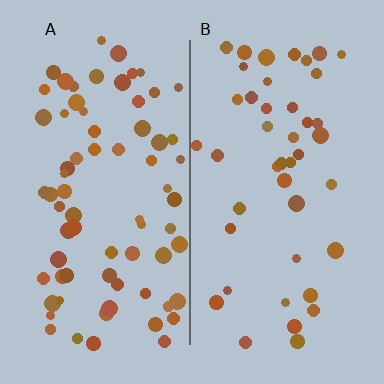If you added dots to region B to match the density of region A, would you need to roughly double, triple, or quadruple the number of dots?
Approximately double.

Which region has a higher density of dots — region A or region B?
A (the left).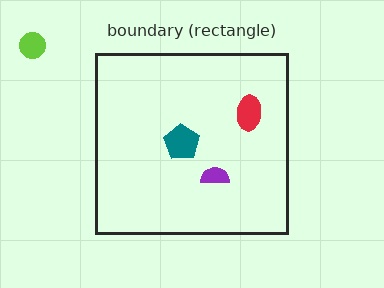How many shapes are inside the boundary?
3 inside, 1 outside.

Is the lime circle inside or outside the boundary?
Outside.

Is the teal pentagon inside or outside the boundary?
Inside.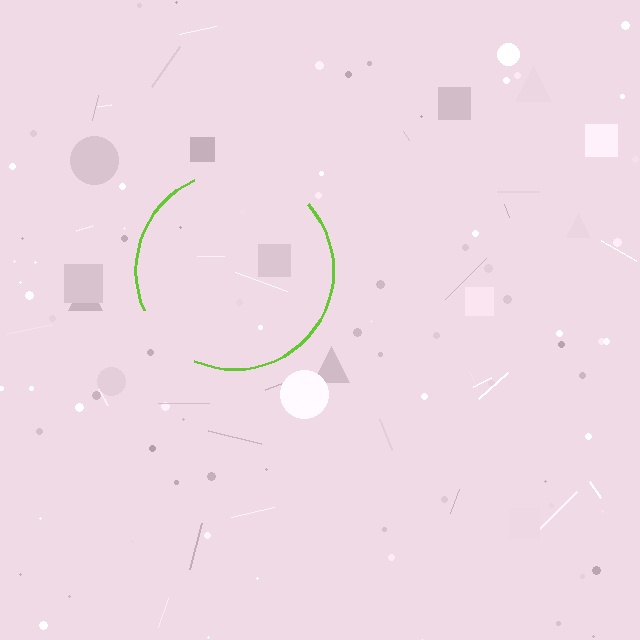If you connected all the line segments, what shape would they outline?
They would outline a circle.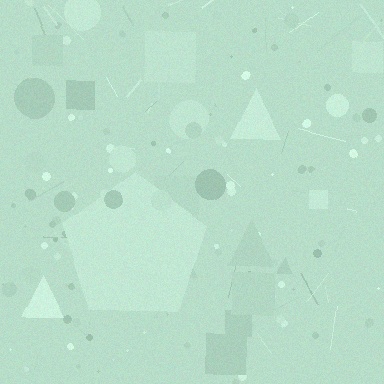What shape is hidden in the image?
A pentagon is hidden in the image.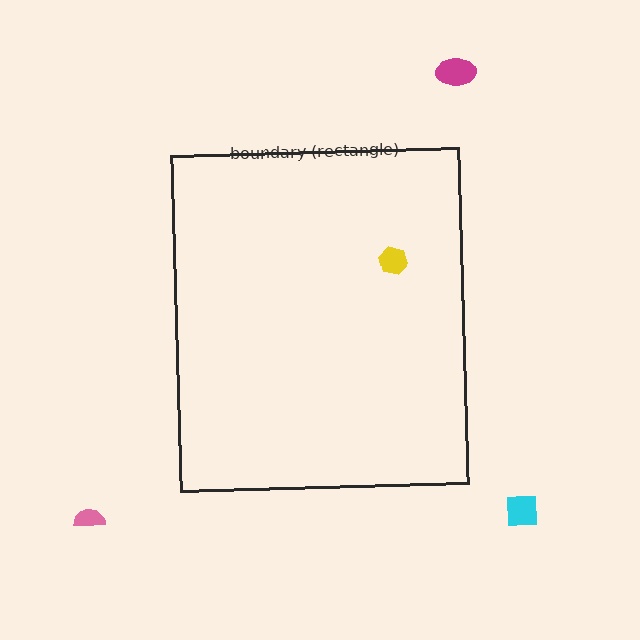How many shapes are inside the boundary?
1 inside, 3 outside.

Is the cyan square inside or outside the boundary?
Outside.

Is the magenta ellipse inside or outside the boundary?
Outside.